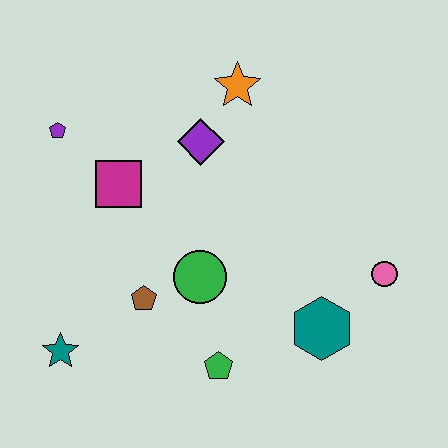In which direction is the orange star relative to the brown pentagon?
The orange star is above the brown pentagon.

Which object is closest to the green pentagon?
The green circle is closest to the green pentagon.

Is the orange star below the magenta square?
No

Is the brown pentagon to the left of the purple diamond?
Yes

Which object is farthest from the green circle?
The purple pentagon is farthest from the green circle.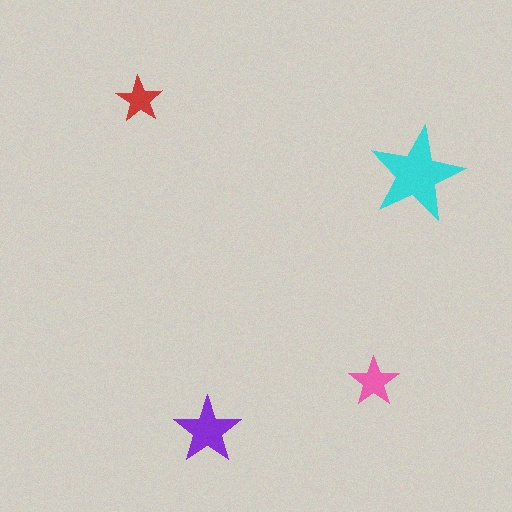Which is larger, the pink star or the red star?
The pink one.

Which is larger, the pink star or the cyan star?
The cyan one.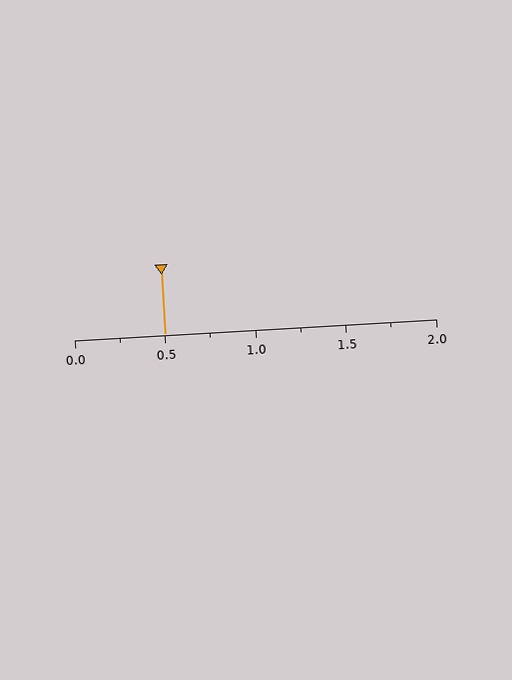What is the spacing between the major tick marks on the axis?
The major ticks are spaced 0.5 apart.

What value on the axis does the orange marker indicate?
The marker indicates approximately 0.5.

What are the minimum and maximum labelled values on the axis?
The axis runs from 0.0 to 2.0.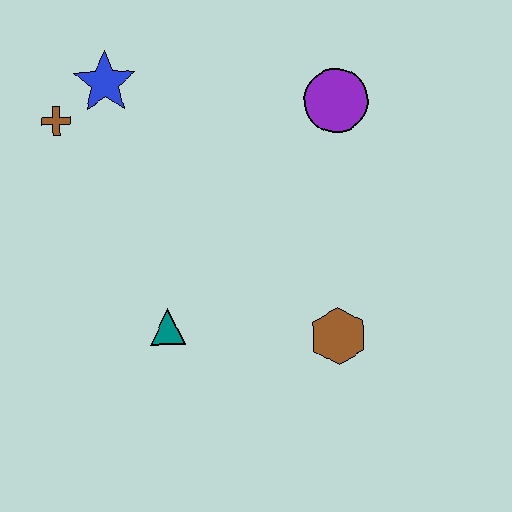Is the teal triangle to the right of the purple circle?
No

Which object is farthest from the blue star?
The brown hexagon is farthest from the blue star.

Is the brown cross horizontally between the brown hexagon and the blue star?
No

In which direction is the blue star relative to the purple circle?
The blue star is to the left of the purple circle.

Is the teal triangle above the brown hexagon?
Yes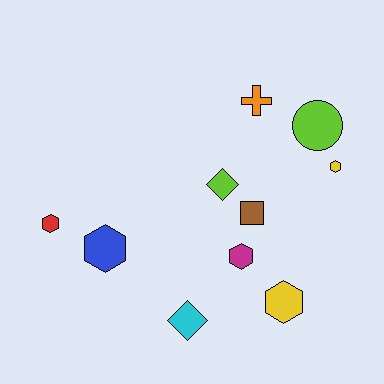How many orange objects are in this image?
There is 1 orange object.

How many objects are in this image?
There are 10 objects.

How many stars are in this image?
There are no stars.